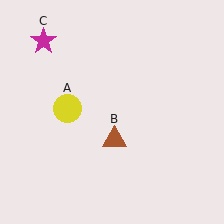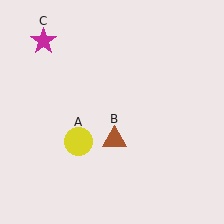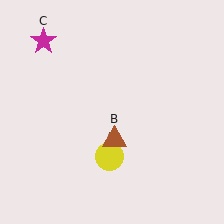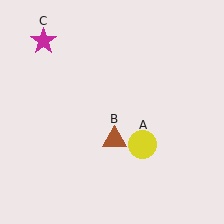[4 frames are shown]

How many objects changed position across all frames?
1 object changed position: yellow circle (object A).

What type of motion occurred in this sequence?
The yellow circle (object A) rotated counterclockwise around the center of the scene.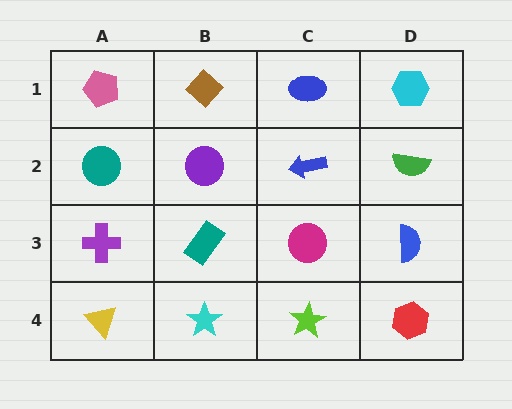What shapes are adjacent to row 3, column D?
A green semicircle (row 2, column D), a red hexagon (row 4, column D), a magenta circle (row 3, column C).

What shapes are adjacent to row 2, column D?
A cyan hexagon (row 1, column D), a blue semicircle (row 3, column D), a blue arrow (row 2, column C).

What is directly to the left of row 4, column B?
A yellow triangle.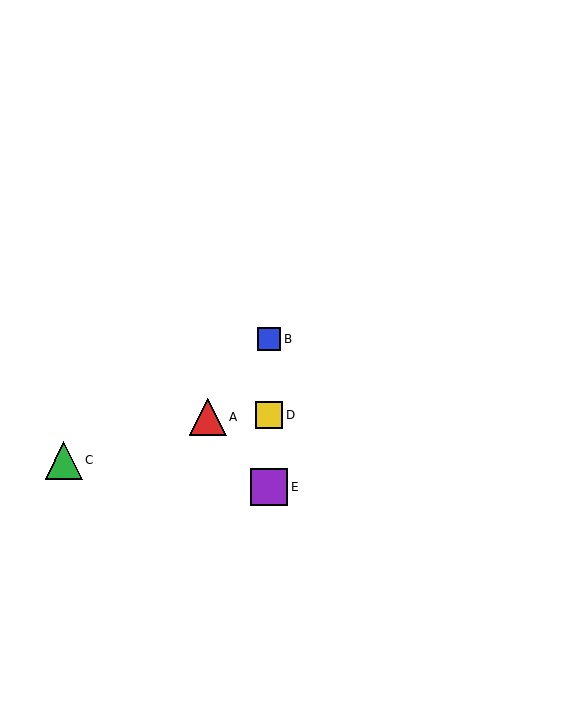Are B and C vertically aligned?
No, B is at x≈269 and C is at x≈64.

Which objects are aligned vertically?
Objects B, D, E are aligned vertically.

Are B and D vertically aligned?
Yes, both are at x≈269.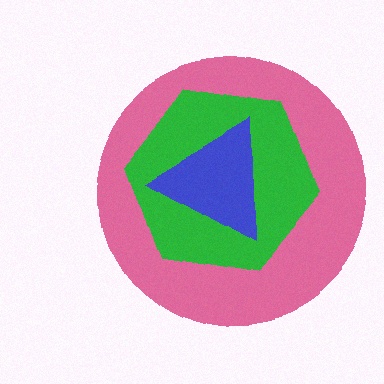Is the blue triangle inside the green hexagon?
Yes.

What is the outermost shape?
The pink circle.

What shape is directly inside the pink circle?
The green hexagon.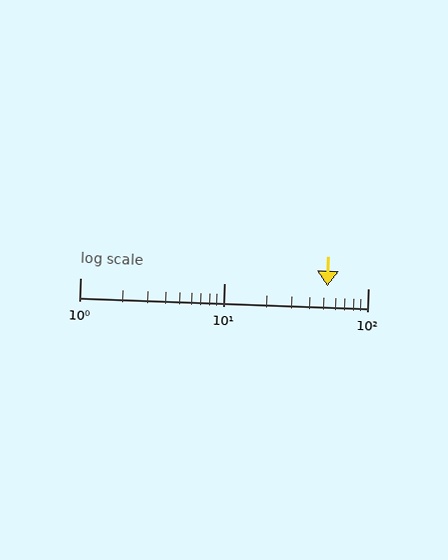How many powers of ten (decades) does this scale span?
The scale spans 2 decades, from 1 to 100.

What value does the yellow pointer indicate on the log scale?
The pointer indicates approximately 52.